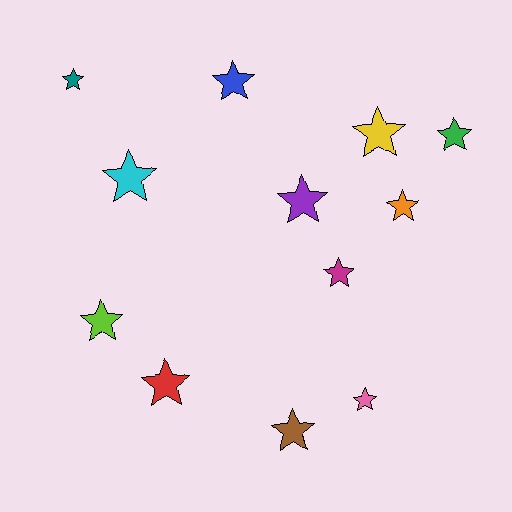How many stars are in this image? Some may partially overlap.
There are 12 stars.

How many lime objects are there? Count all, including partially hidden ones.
There is 1 lime object.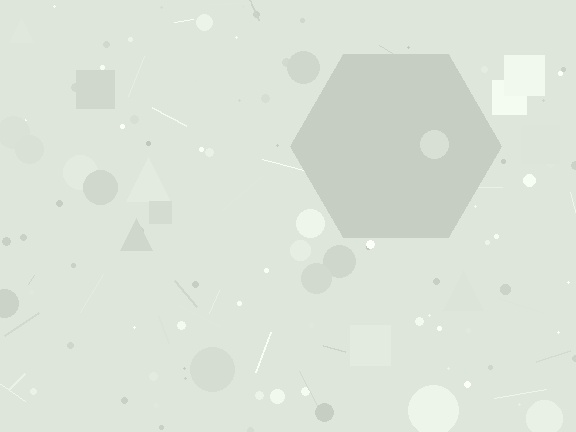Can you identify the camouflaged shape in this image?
The camouflaged shape is a hexagon.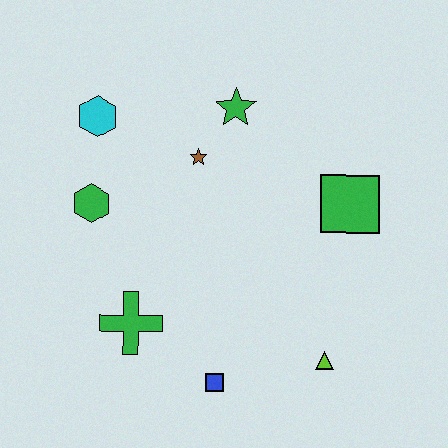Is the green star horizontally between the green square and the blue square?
Yes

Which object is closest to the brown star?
The green star is closest to the brown star.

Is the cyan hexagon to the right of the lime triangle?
No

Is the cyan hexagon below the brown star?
No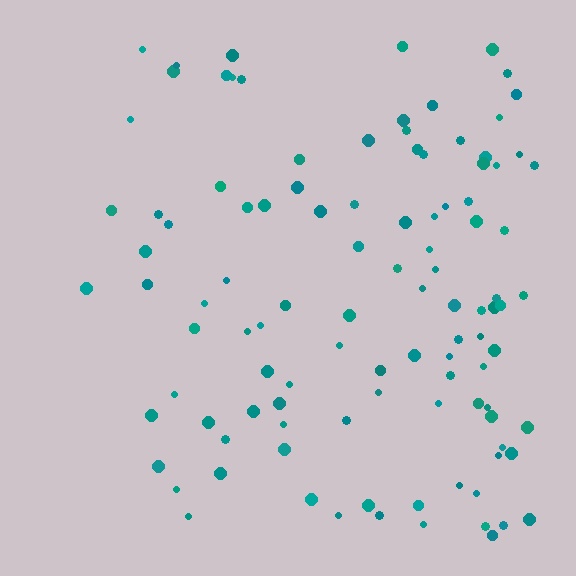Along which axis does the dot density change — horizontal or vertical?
Horizontal.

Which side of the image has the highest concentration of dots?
The right.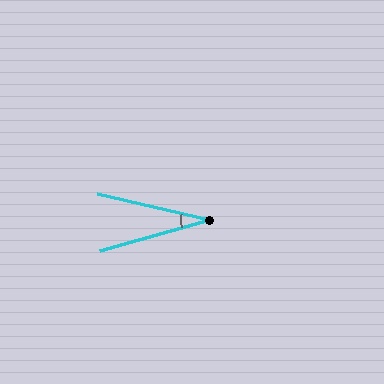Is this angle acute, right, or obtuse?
It is acute.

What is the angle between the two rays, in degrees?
Approximately 29 degrees.